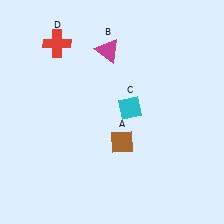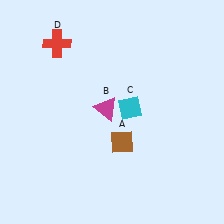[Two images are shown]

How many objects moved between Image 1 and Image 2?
1 object moved between the two images.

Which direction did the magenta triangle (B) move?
The magenta triangle (B) moved down.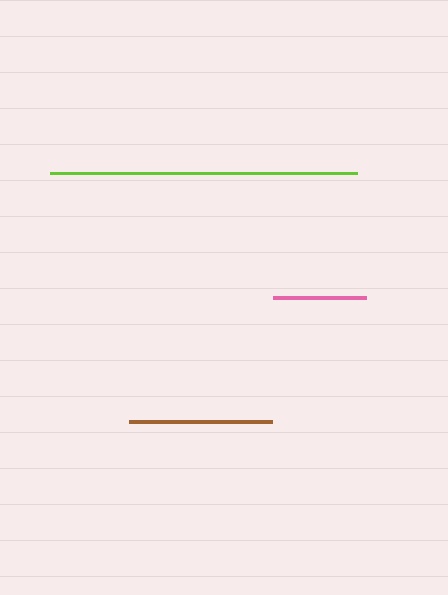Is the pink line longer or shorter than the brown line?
The brown line is longer than the pink line.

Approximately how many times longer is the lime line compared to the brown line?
The lime line is approximately 2.1 times the length of the brown line.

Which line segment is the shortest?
The pink line is the shortest at approximately 93 pixels.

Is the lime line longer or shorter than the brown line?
The lime line is longer than the brown line.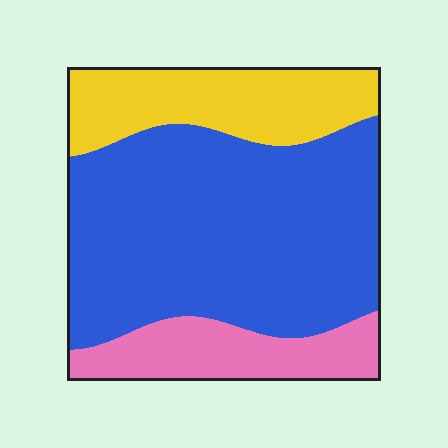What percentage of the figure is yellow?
Yellow takes up about one fifth (1/5) of the figure.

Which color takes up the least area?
Pink, at roughly 15%.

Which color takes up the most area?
Blue, at roughly 60%.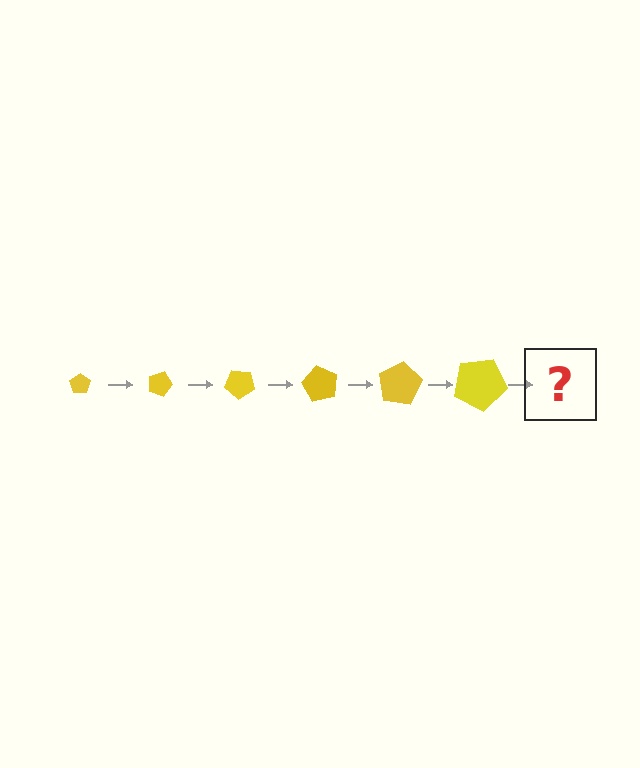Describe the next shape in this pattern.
It should be a pentagon, larger than the previous one and rotated 120 degrees from the start.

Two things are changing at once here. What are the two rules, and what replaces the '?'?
The two rules are that the pentagon grows larger each step and it rotates 20 degrees each step. The '?' should be a pentagon, larger than the previous one and rotated 120 degrees from the start.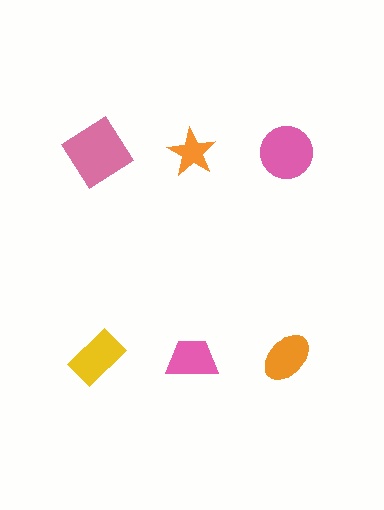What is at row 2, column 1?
A yellow rectangle.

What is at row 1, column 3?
A pink circle.